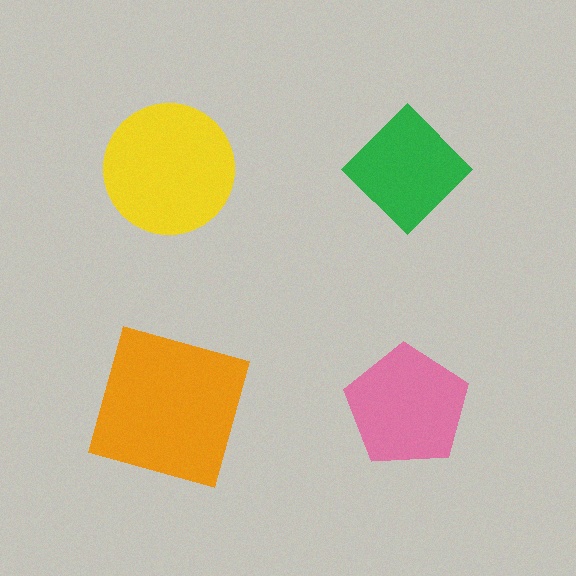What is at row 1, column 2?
A green diamond.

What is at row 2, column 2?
A pink pentagon.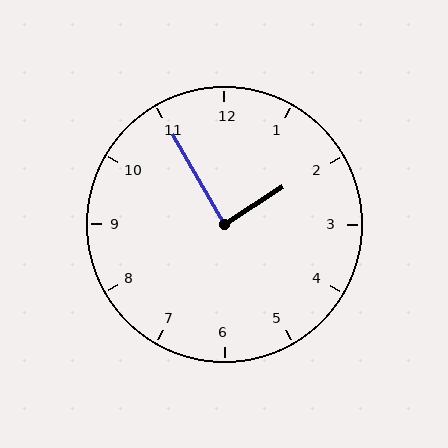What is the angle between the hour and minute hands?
Approximately 88 degrees.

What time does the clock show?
1:55.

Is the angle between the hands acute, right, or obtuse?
It is right.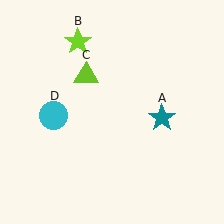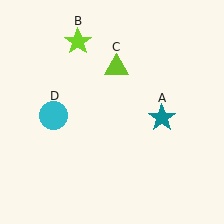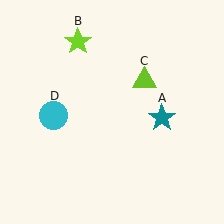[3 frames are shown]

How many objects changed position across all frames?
1 object changed position: lime triangle (object C).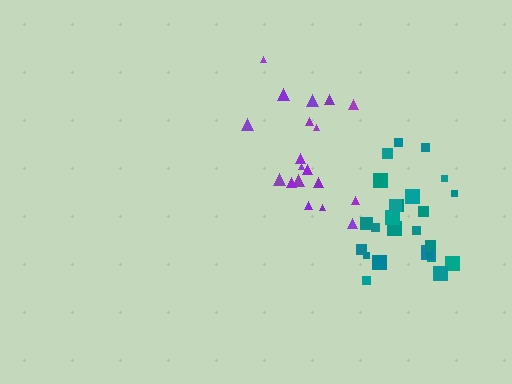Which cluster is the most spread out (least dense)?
Purple.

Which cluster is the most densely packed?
Teal.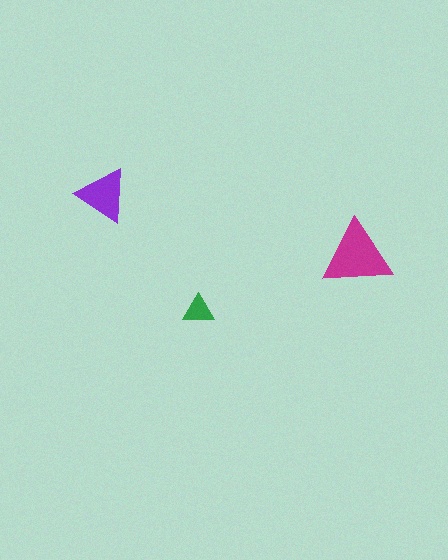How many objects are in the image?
There are 3 objects in the image.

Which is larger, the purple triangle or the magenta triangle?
The magenta one.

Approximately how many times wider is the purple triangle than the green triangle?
About 1.5 times wider.